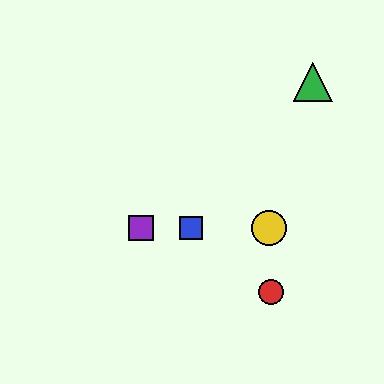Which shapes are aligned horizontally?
The blue square, the yellow circle, the purple square are aligned horizontally.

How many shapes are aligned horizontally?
3 shapes (the blue square, the yellow circle, the purple square) are aligned horizontally.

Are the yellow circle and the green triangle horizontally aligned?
No, the yellow circle is at y≈228 and the green triangle is at y≈82.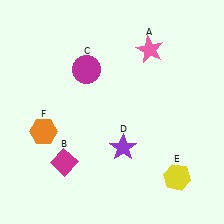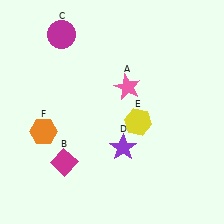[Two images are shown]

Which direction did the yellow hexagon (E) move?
The yellow hexagon (E) moved up.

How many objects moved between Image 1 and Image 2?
3 objects moved between the two images.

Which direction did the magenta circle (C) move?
The magenta circle (C) moved up.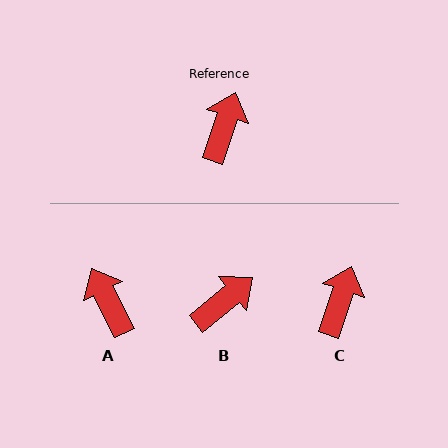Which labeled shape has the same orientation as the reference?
C.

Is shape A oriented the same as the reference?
No, it is off by about 45 degrees.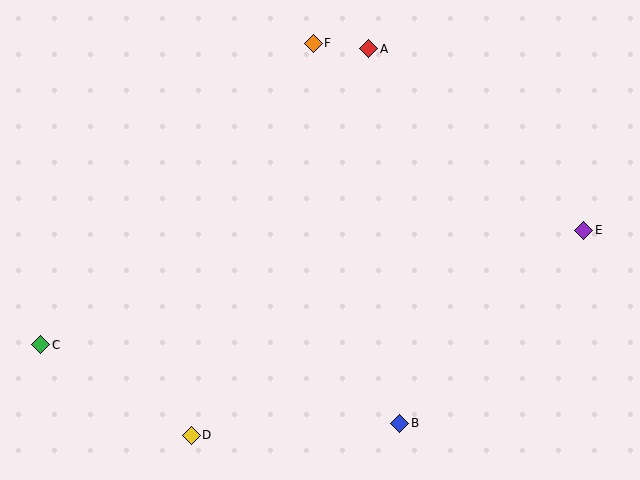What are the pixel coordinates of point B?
Point B is at (400, 423).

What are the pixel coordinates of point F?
Point F is at (313, 43).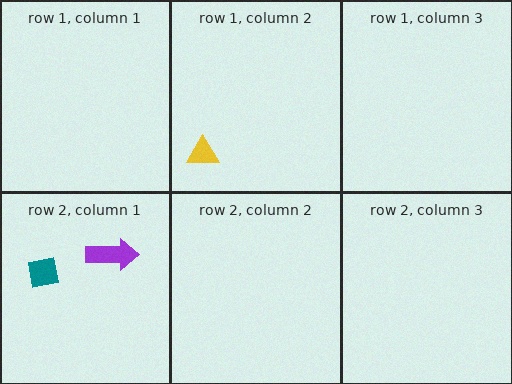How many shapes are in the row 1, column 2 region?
1.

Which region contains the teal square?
The row 2, column 1 region.